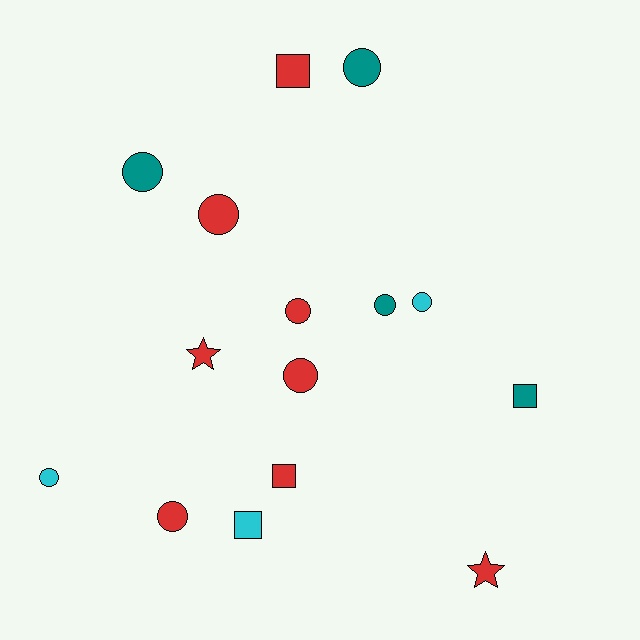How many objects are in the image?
There are 15 objects.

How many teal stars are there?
There are no teal stars.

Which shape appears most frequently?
Circle, with 9 objects.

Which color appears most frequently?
Red, with 8 objects.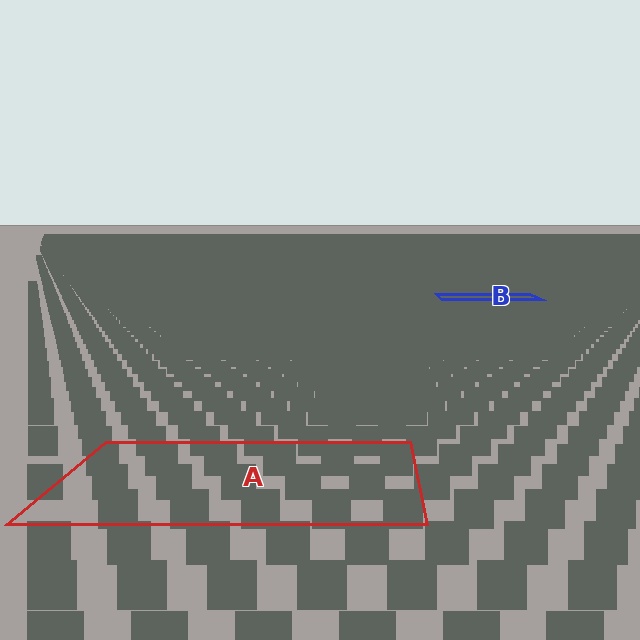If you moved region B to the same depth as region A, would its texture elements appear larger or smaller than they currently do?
They would appear larger. At a closer depth, the same texture elements are projected at a bigger on-screen size.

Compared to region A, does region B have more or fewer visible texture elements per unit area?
Region B has more texture elements per unit area — they are packed more densely because it is farther away.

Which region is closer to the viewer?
Region A is closer. The texture elements there are larger and more spread out.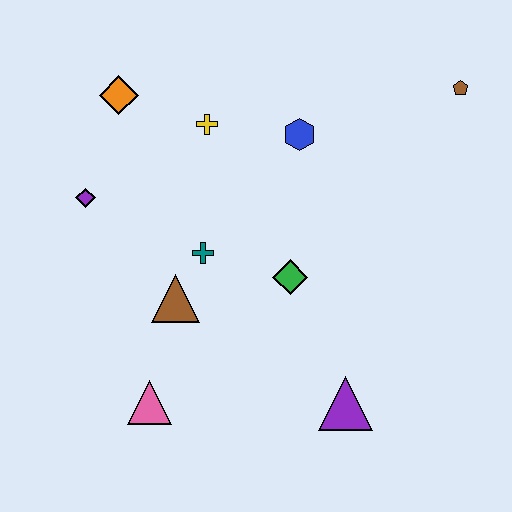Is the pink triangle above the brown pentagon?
No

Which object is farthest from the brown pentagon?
The pink triangle is farthest from the brown pentagon.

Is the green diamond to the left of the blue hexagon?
Yes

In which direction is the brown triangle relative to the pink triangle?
The brown triangle is above the pink triangle.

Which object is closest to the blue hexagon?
The yellow cross is closest to the blue hexagon.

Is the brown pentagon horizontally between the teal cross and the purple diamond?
No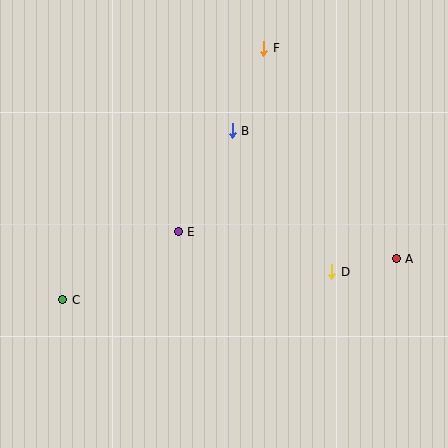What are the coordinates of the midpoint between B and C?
The midpoint between B and C is at (148, 215).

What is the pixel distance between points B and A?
The distance between B and A is 208 pixels.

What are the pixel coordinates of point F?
Point F is at (264, 48).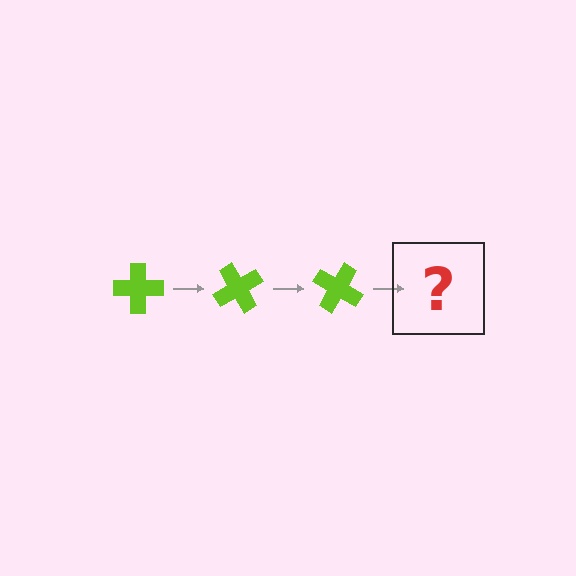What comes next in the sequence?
The next element should be a lime cross rotated 180 degrees.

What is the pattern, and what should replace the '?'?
The pattern is that the cross rotates 60 degrees each step. The '?' should be a lime cross rotated 180 degrees.